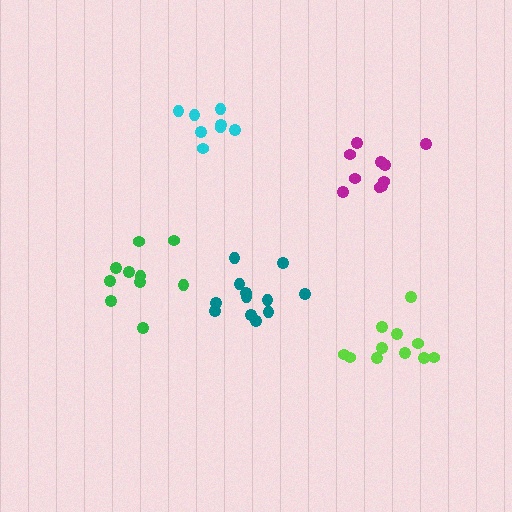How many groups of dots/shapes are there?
There are 5 groups.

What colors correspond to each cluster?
The clusters are colored: teal, cyan, magenta, green, lime.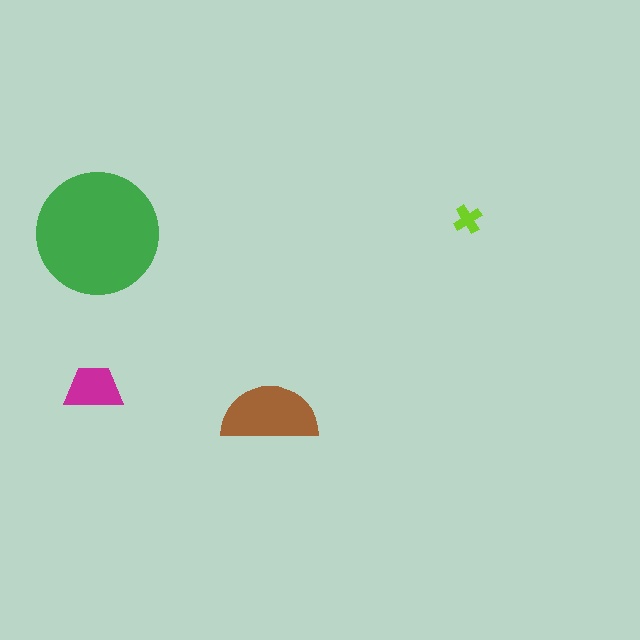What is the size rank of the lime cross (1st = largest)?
4th.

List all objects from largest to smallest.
The green circle, the brown semicircle, the magenta trapezoid, the lime cross.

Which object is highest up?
The lime cross is topmost.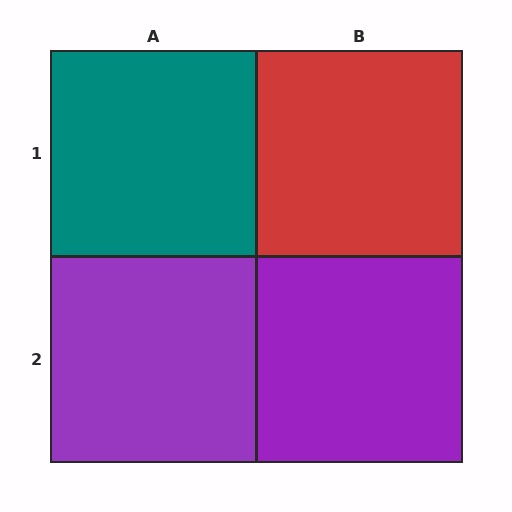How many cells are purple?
2 cells are purple.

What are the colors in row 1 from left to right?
Teal, red.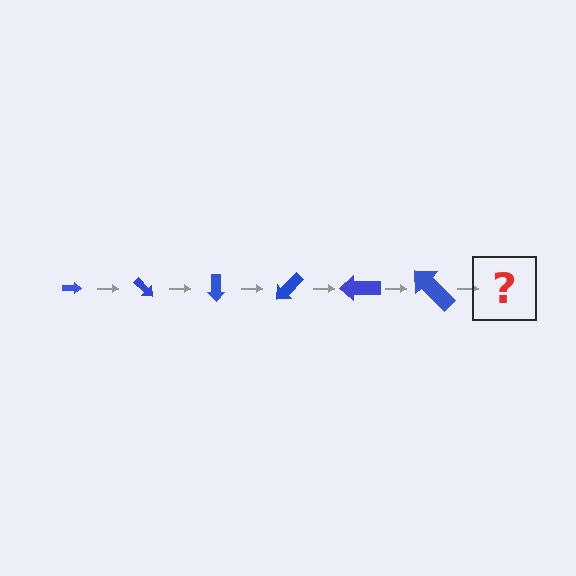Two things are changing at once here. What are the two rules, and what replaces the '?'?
The two rules are that the arrow grows larger each step and it rotates 45 degrees each step. The '?' should be an arrow, larger than the previous one and rotated 270 degrees from the start.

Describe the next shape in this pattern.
It should be an arrow, larger than the previous one and rotated 270 degrees from the start.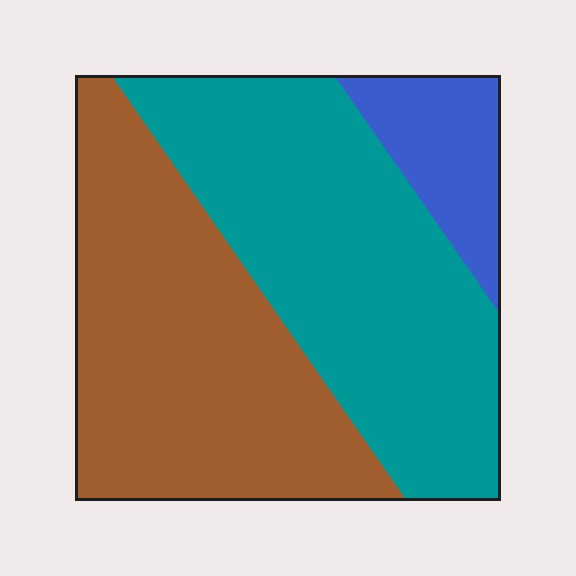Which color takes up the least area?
Blue, at roughly 10%.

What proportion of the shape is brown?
Brown covers 43% of the shape.